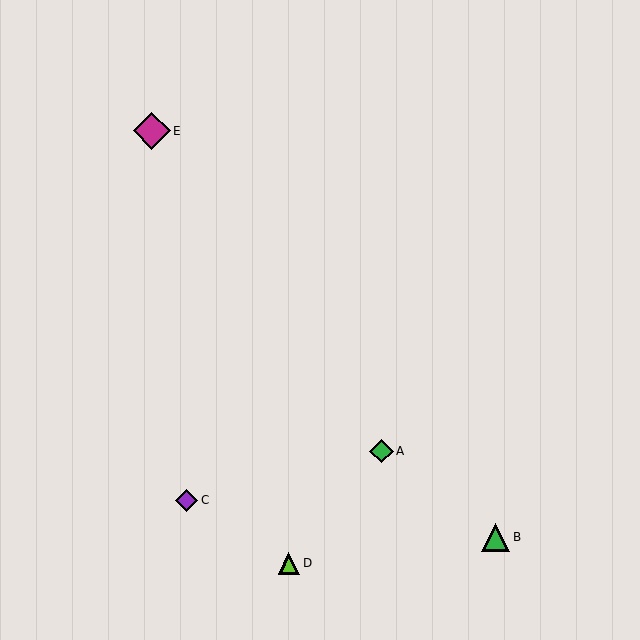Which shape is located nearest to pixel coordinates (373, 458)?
The green diamond (labeled A) at (381, 451) is nearest to that location.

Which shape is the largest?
The magenta diamond (labeled E) is the largest.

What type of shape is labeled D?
Shape D is a lime triangle.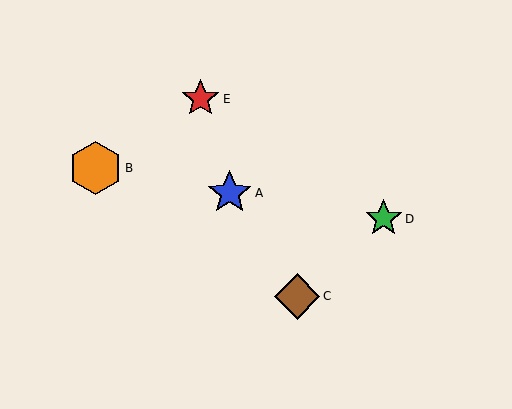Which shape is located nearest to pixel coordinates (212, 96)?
The red star (labeled E) at (201, 99) is nearest to that location.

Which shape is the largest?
The orange hexagon (labeled B) is the largest.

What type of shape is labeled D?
Shape D is a green star.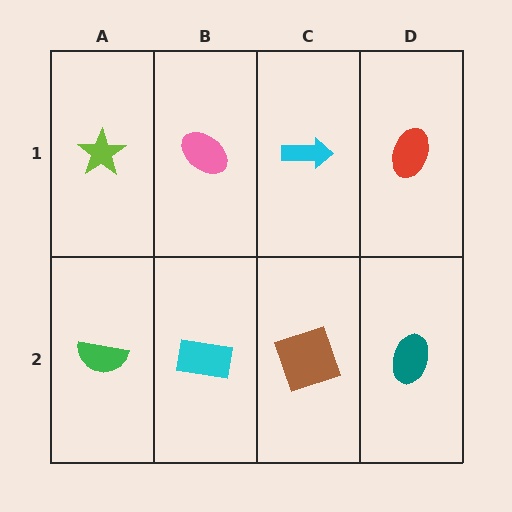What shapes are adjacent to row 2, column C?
A cyan arrow (row 1, column C), a cyan rectangle (row 2, column B), a teal ellipse (row 2, column D).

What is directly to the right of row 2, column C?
A teal ellipse.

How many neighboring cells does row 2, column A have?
2.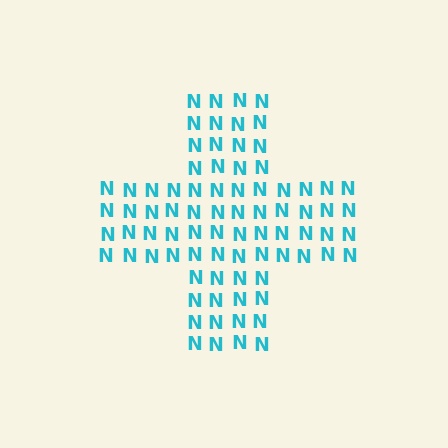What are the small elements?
The small elements are letter N's.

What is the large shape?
The large shape is a cross.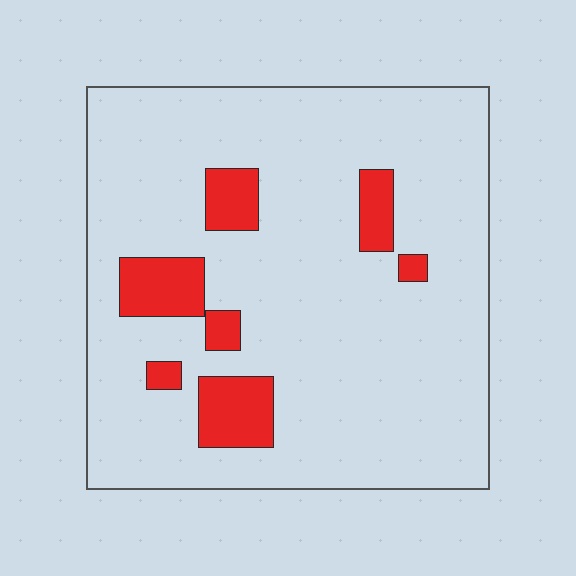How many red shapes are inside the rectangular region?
7.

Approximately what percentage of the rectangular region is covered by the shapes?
Approximately 10%.